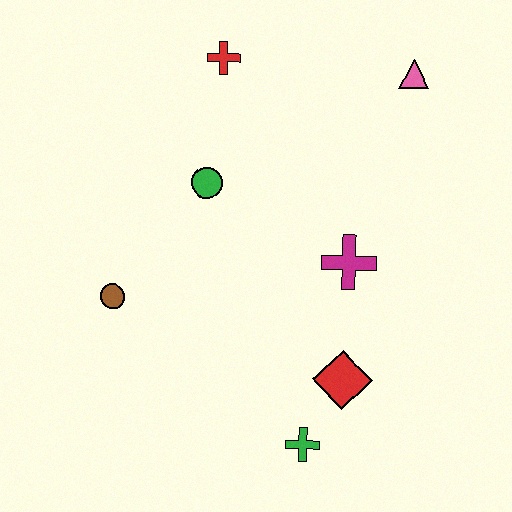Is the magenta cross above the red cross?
No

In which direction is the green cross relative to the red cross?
The green cross is below the red cross.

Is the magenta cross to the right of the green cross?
Yes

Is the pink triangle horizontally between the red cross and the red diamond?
No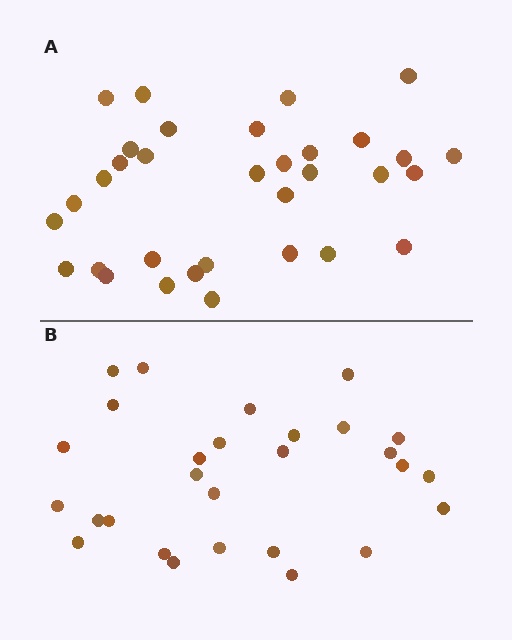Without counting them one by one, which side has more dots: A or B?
Region A (the top region) has more dots.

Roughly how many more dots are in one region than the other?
Region A has about 5 more dots than region B.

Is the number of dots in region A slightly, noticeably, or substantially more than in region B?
Region A has only slightly more — the two regions are fairly close. The ratio is roughly 1.2 to 1.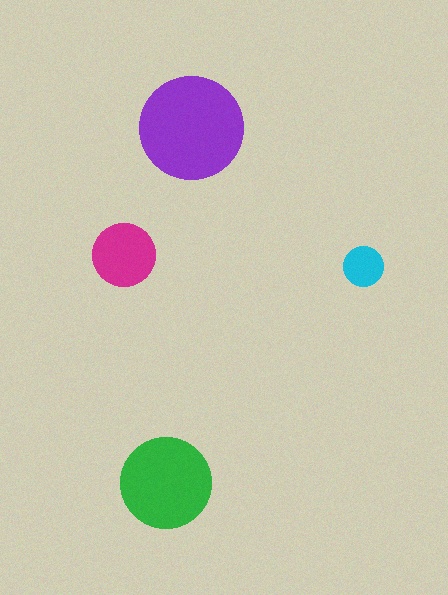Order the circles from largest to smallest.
the purple one, the green one, the magenta one, the cyan one.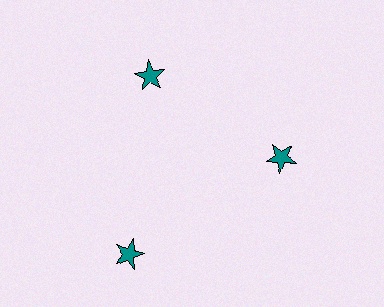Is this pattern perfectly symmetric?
No. The 3 teal stars are arranged in a ring, but one element near the 7 o'clock position is pushed outward from the center, breaking the 3-fold rotational symmetry.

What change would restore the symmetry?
The symmetry would be restored by moving it inward, back onto the ring so that all 3 stars sit at equal angles and equal distance from the center.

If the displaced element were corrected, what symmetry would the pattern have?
It would have 3-fold rotational symmetry — the pattern would map onto itself every 120 degrees.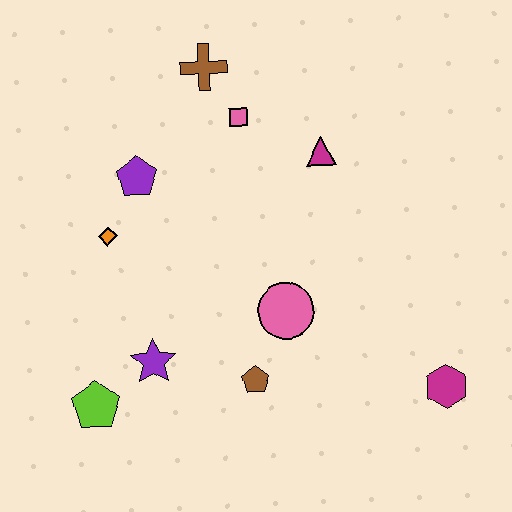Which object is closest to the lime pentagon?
The purple star is closest to the lime pentagon.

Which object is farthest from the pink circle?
The brown cross is farthest from the pink circle.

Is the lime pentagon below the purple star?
Yes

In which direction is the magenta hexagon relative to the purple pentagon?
The magenta hexagon is to the right of the purple pentagon.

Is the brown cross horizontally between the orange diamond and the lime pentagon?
No